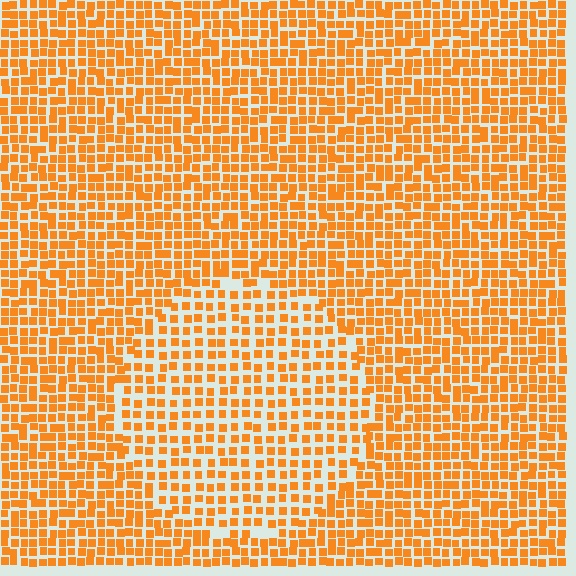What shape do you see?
I see a circle.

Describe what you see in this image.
The image contains small orange elements arranged at two different densities. A circle-shaped region is visible where the elements are less densely packed than the surrounding area.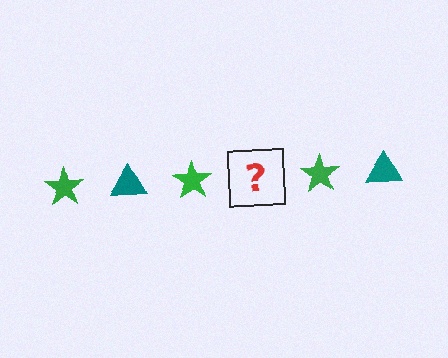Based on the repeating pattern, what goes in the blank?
The blank should be a teal triangle.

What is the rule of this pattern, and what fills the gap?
The rule is that the pattern alternates between green star and teal triangle. The gap should be filled with a teal triangle.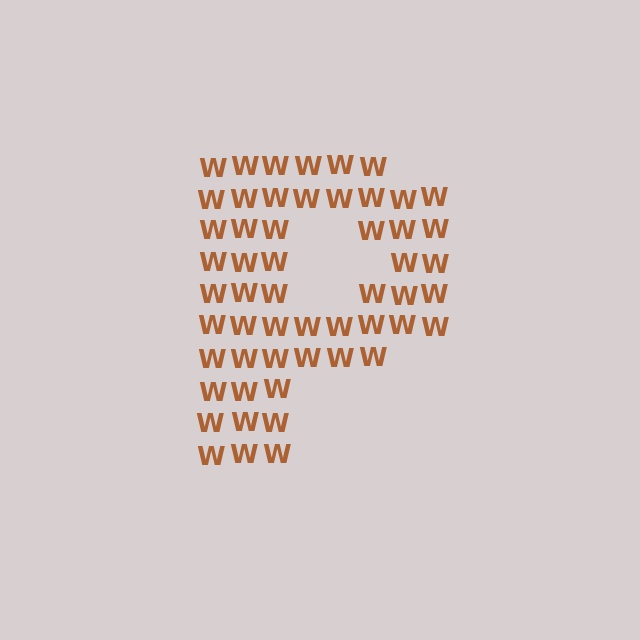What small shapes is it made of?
It is made of small letter W's.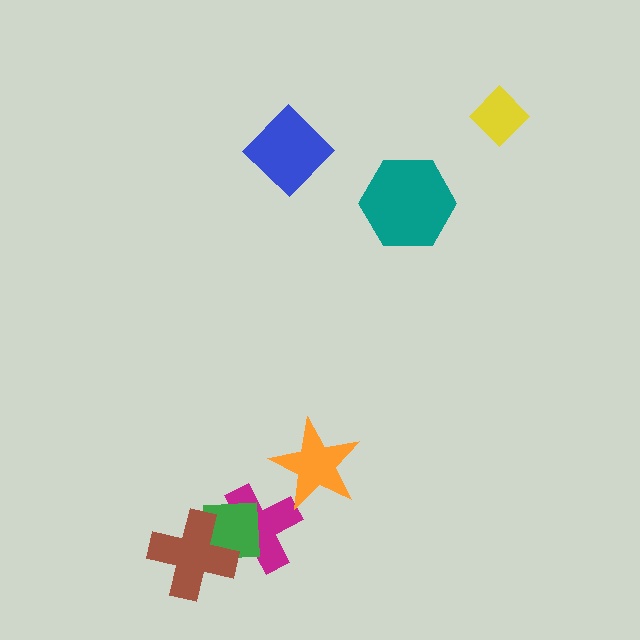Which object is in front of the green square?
The brown cross is in front of the green square.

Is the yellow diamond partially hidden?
No, no other shape covers it.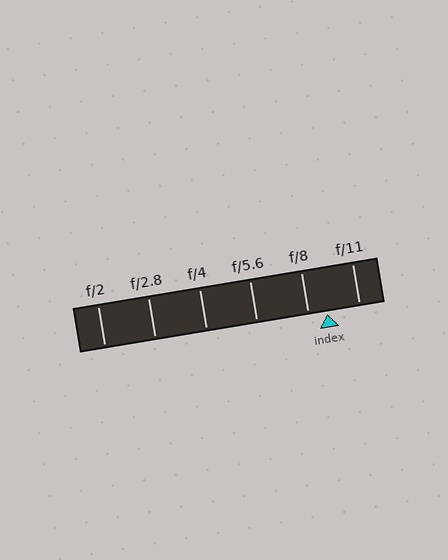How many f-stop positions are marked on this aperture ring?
There are 6 f-stop positions marked.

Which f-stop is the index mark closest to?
The index mark is closest to f/8.